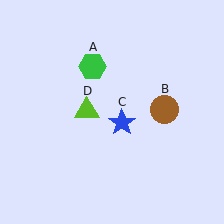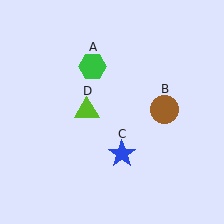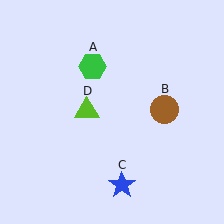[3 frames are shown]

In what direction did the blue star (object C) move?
The blue star (object C) moved down.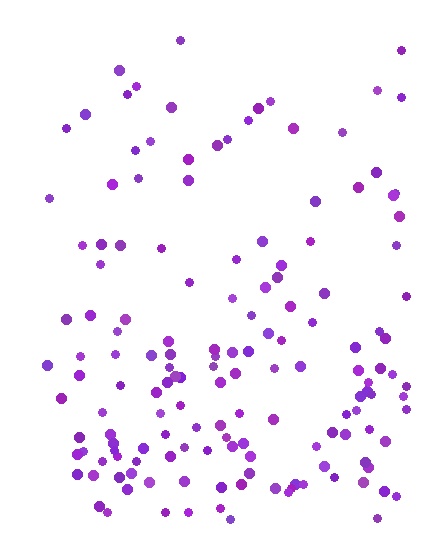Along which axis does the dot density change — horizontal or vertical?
Vertical.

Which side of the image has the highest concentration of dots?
The bottom.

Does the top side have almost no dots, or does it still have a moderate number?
Still a moderate number, just noticeably fewer than the bottom.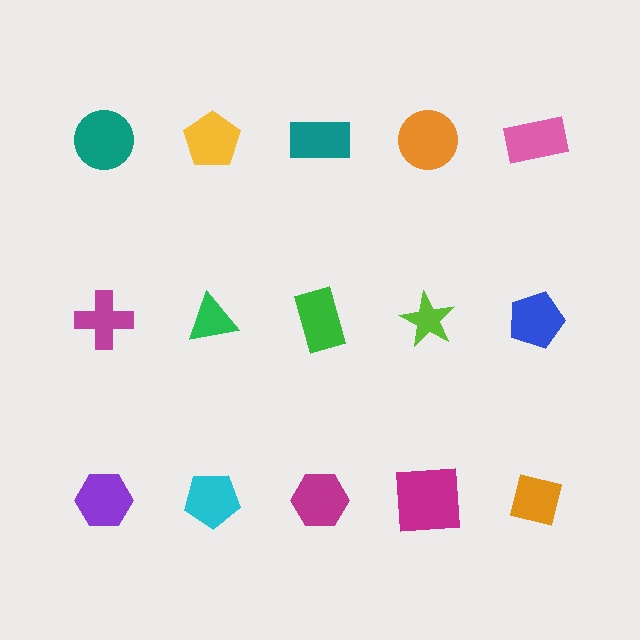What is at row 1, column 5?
A pink rectangle.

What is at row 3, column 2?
A cyan pentagon.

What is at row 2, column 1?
A magenta cross.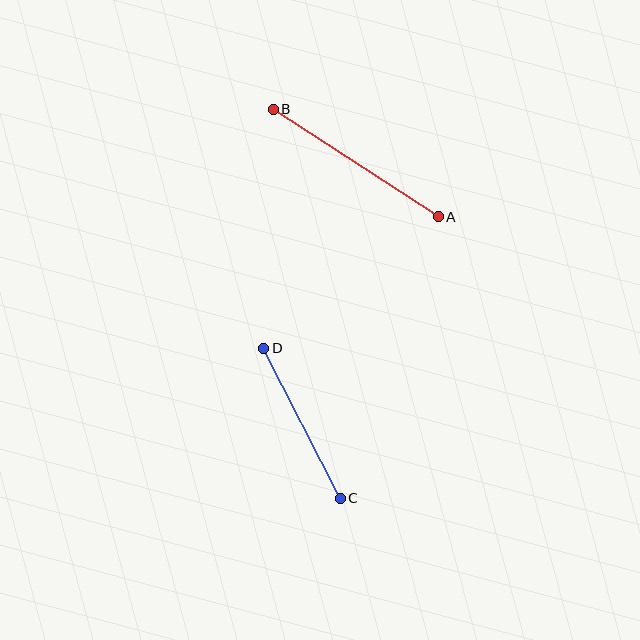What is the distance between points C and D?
The distance is approximately 168 pixels.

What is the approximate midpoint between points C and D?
The midpoint is at approximately (302, 423) pixels.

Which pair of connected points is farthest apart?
Points A and B are farthest apart.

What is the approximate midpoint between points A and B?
The midpoint is at approximately (356, 163) pixels.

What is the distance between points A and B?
The distance is approximately 197 pixels.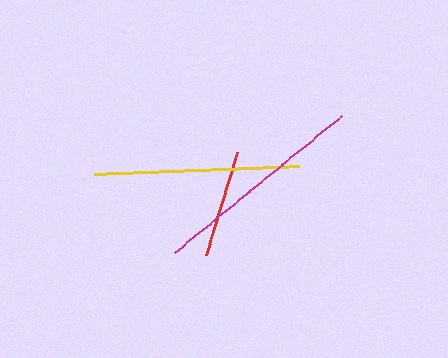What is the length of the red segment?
The red segment is approximately 107 pixels long.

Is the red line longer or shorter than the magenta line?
The magenta line is longer than the red line.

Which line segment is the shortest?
The red line is the shortest at approximately 107 pixels.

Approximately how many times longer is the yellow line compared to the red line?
The yellow line is approximately 1.9 times the length of the red line.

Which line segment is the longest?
The magenta line is the longest at approximately 216 pixels.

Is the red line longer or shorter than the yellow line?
The yellow line is longer than the red line.